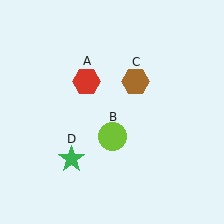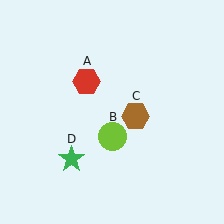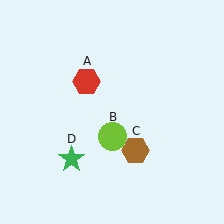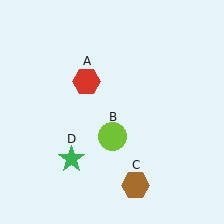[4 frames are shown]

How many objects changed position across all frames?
1 object changed position: brown hexagon (object C).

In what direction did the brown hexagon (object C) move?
The brown hexagon (object C) moved down.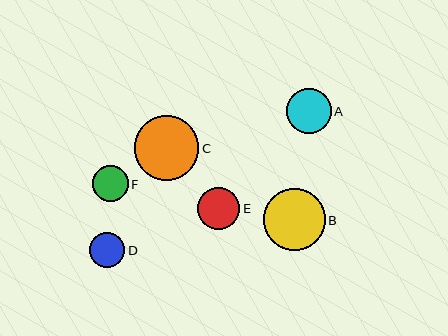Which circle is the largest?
Circle C is the largest with a size of approximately 65 pixels.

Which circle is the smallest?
Circle D is the smallest with a size of approximately 35 pixels.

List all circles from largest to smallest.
From largest to smallest: C, B, A, E, F, D.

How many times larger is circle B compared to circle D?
Circle B is approximately 1.8 times the size of circle D.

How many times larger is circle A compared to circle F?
Circle A is approximately 1.3 times the size of circle F.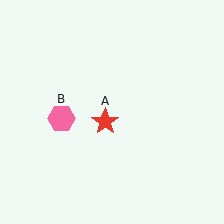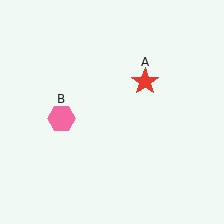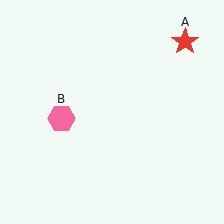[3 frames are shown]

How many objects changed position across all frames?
1 object changed position: red star (object A).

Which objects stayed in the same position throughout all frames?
Pink hexagon (object B) remained stationary.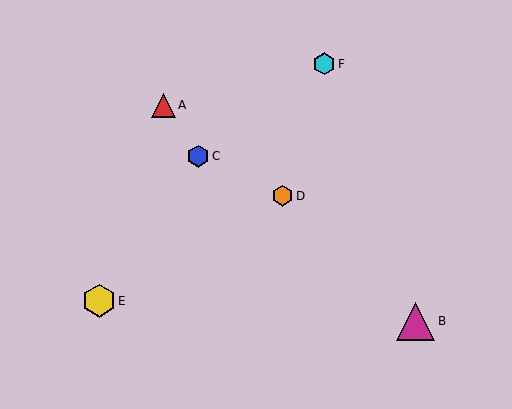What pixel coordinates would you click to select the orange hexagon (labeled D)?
Click at (282, 196) to select the orange hexagon D.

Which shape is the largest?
The magenta triangle (labeled B) is the largest.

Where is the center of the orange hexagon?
The center of the orange hexagon is at (282, 196).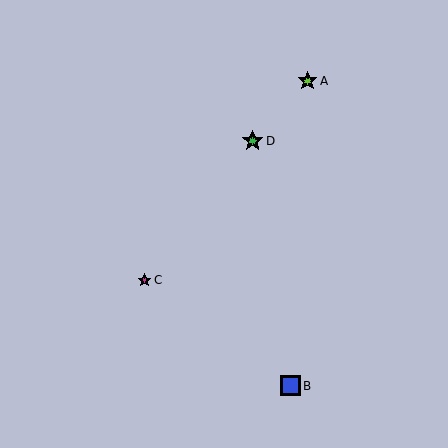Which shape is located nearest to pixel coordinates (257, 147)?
The green star (labeled D) at (253, 141) is nearest to that location.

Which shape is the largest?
The green star (labeled D) is the largest.